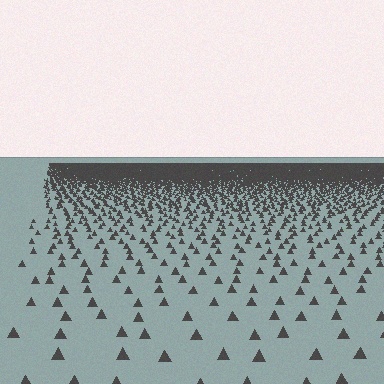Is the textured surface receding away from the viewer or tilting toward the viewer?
The surface is receding away from the viewer. Texture elements get smaller and denser toward the top.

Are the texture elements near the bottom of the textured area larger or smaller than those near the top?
Larger. Near the bottom, elements are closer to the viewer and appear at a bigger on-screen size.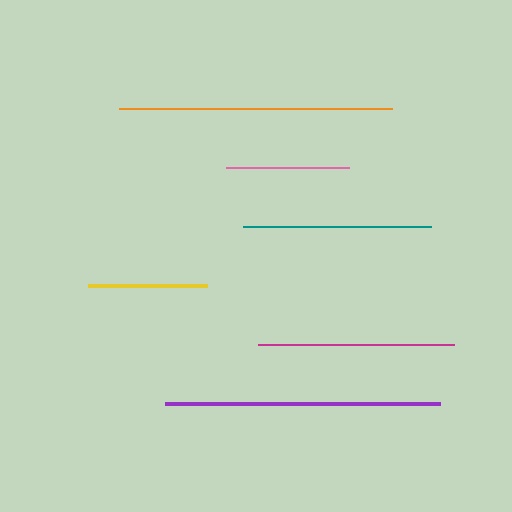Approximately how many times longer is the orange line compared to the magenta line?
The orange line is approximately 1.4 times the length of the magenta line.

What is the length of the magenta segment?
The magenta segment is approximately 196 pixels long.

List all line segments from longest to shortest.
From longest to shortest: purple, orange, magenta, teal, pink, yellow.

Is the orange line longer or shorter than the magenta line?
The orange line is longer than the magenta line.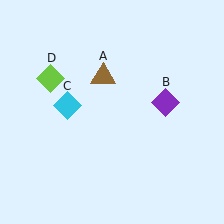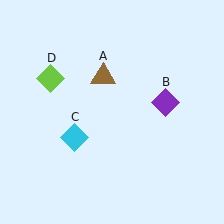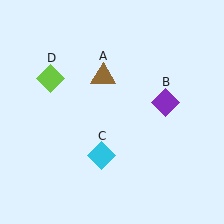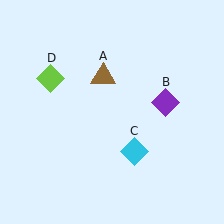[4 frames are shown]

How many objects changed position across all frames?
1 object changed position: cyan diamond (object C).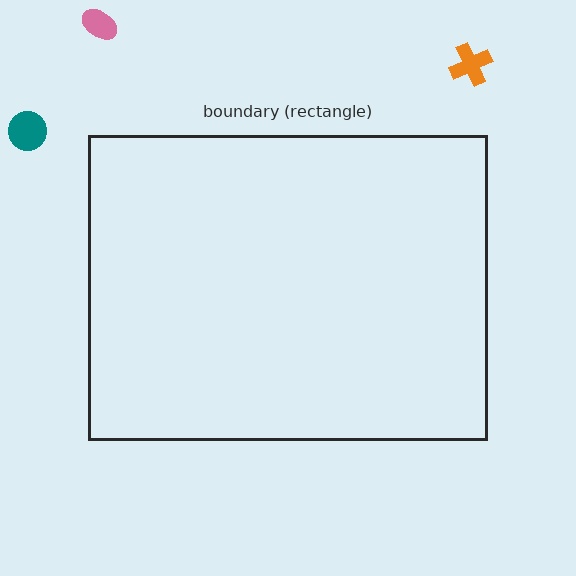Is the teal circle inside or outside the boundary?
Outside.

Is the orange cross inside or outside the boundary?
Outside.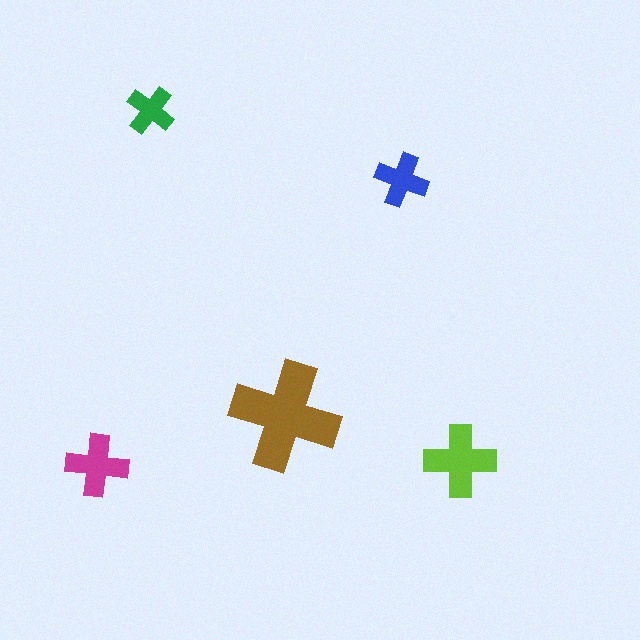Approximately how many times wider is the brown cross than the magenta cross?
About 1.5 times wider.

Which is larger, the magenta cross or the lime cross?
The lime one.